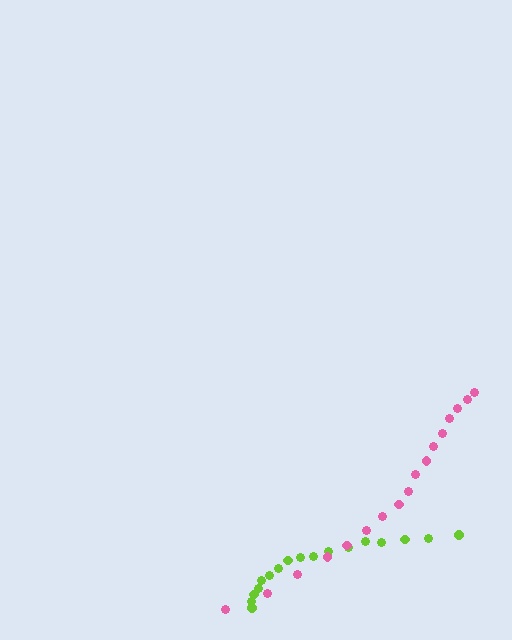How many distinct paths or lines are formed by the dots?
There are 2 distinct paths.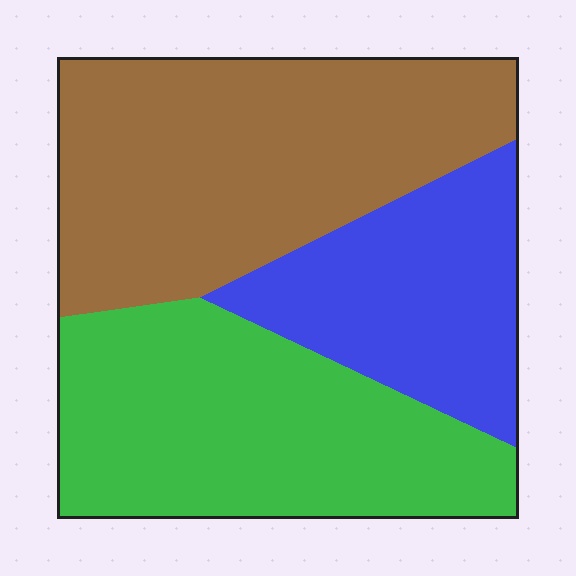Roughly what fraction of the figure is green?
Green covers around 35% of the figure.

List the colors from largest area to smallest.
From largest to smallest: brown, green, blue.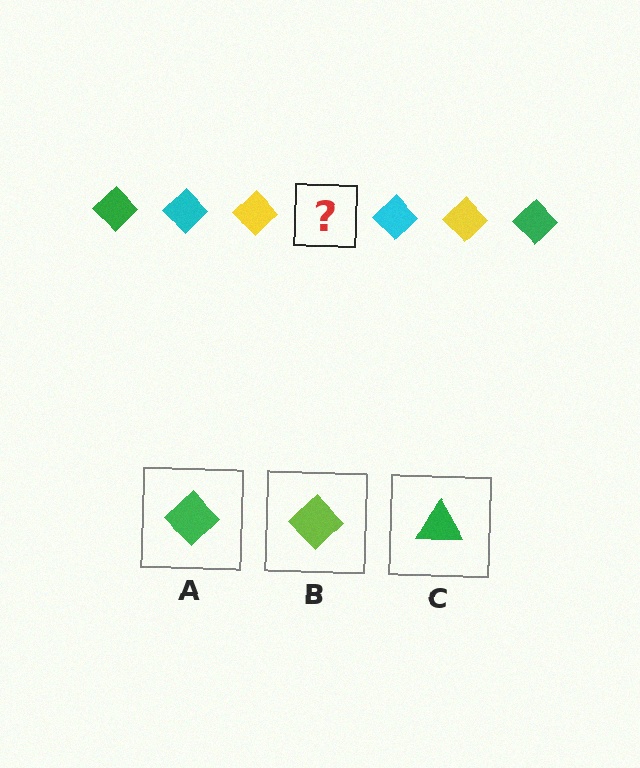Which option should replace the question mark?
Option A.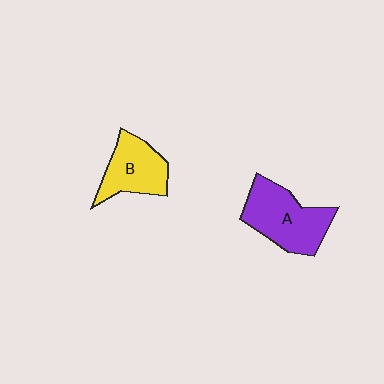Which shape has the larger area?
Shape A (purple).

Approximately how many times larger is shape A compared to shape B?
Approximately 1.3 times.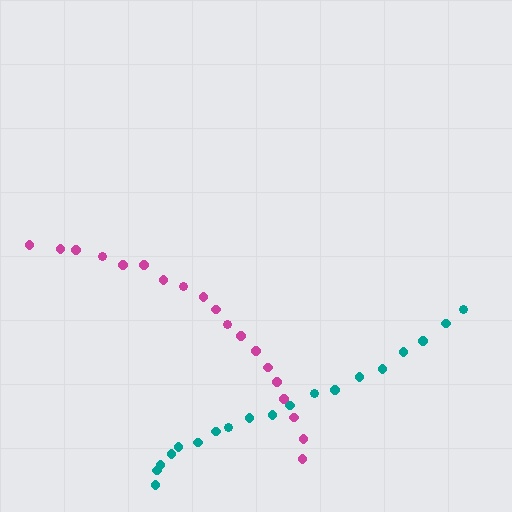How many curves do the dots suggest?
There are 2 distinct paths.